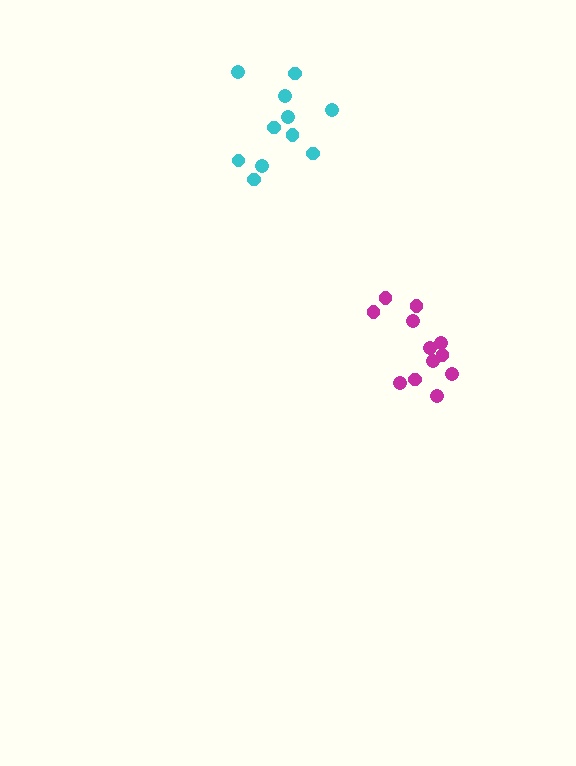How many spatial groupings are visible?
There are 2 spatial groupings.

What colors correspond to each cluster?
The clusters are colored: magenta, cyan.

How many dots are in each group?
Group 1: 12 dots, Group 2: 11 dots (23 total).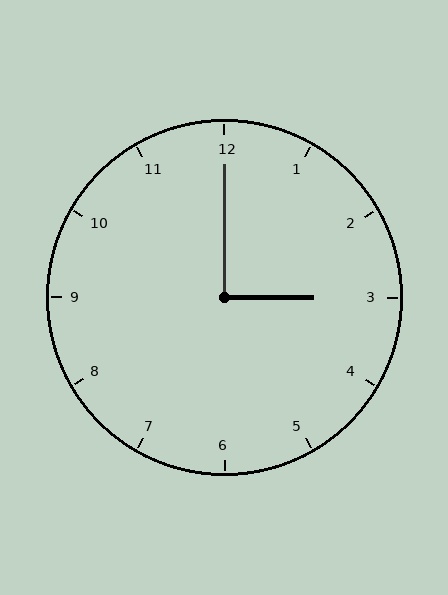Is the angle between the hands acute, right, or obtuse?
It is right.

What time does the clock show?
3:00.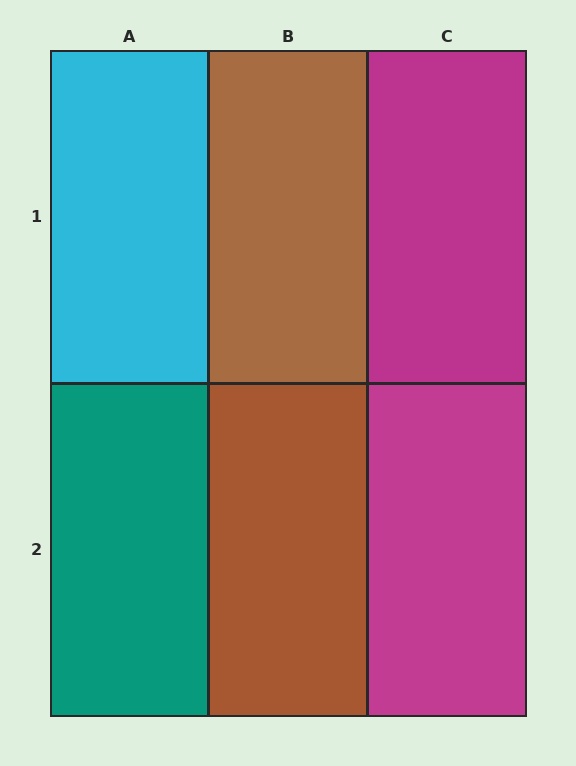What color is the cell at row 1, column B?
Brown.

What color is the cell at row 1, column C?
Magenta.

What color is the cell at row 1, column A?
Cyan.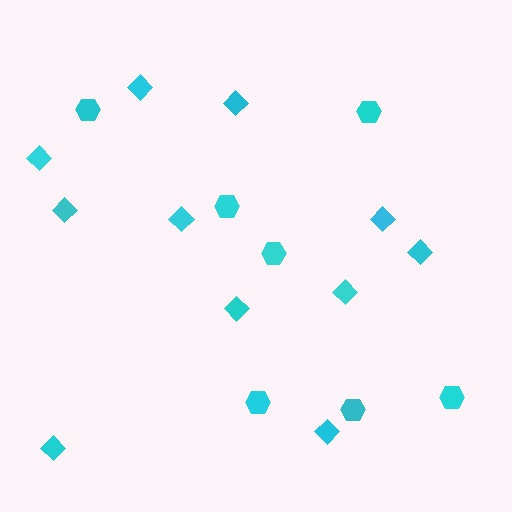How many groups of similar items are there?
There are 2 groups: one group of diamonds (11) and one group of hexagons (7).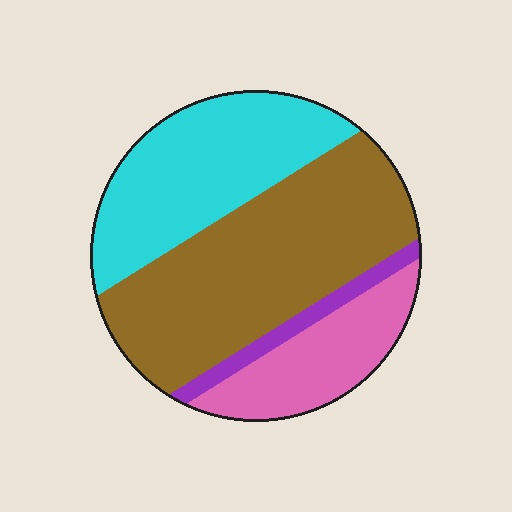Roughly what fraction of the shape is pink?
Pink covers about 20% of the shape.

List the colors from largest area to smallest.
From largest to smallest: brown, cyan, pink, purple.